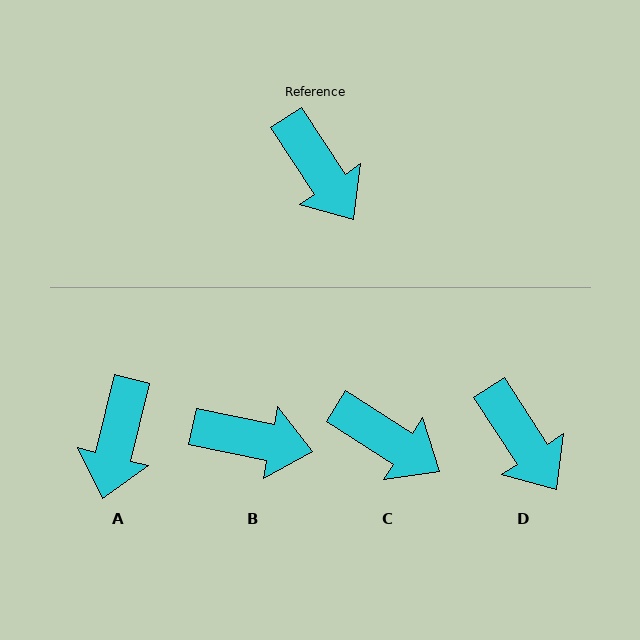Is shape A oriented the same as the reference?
No, it is off by about 47 degrees.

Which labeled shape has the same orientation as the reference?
D.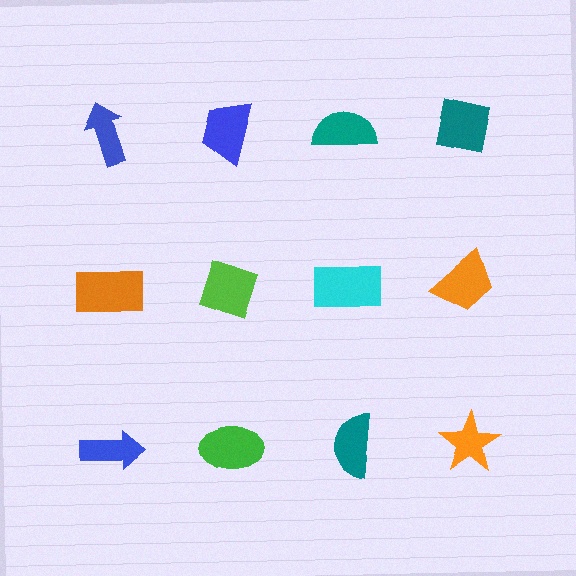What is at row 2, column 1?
An orange rectangle.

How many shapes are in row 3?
4 shapes.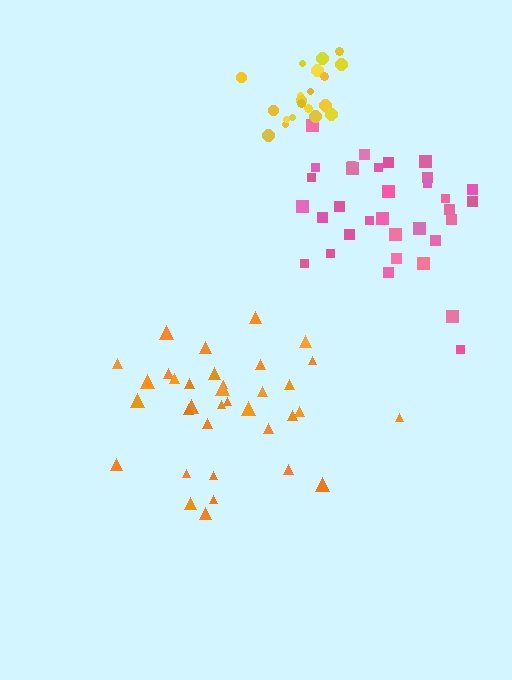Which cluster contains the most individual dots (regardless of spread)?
Orange (35).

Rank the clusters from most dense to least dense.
yellow, pink, orange.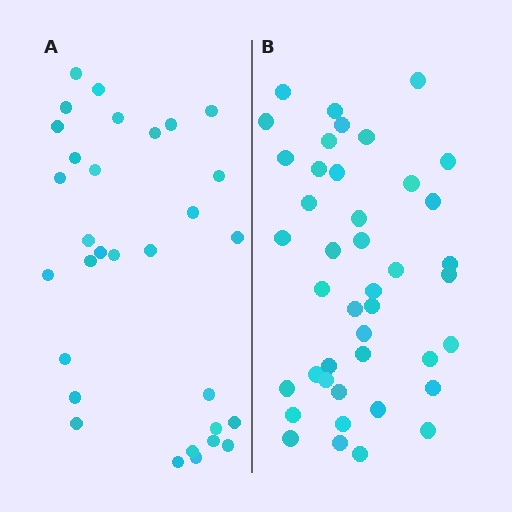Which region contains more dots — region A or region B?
Region B (the right region) has more dots.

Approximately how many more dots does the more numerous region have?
Region B has roughly 12 or so more dots than region A.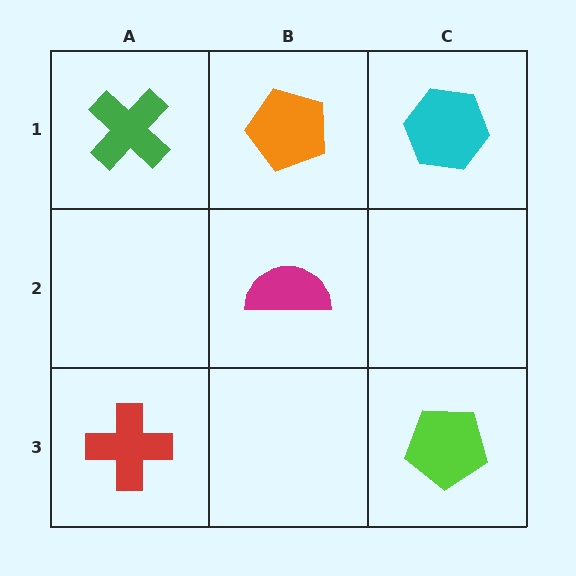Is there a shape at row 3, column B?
No, that cell is empty.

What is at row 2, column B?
A magenta semicircle.